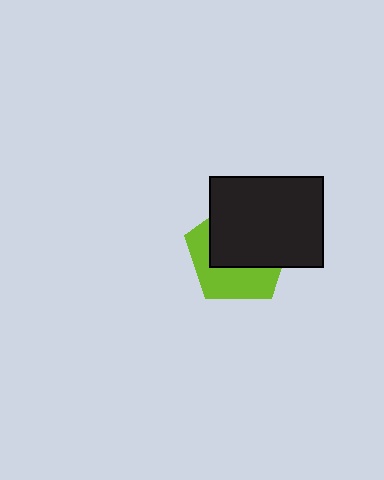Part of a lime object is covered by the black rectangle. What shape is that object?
It is a pentagon.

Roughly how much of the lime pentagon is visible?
A small part of it is visible (roughly 43%).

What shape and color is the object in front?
The object in front is a black rectangle.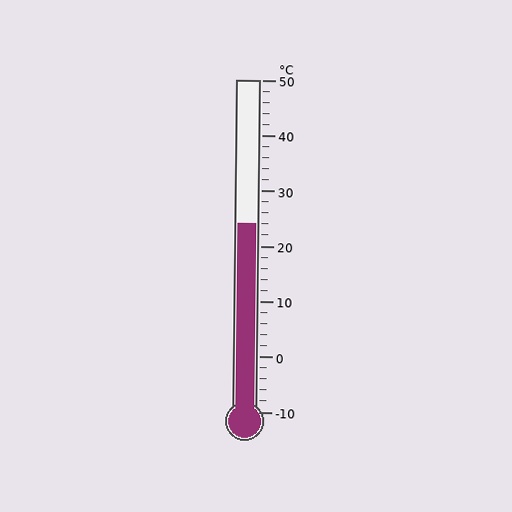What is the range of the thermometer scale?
The thermometer scale ranges from -10°C to 50°C.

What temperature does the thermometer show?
The thermometer shows approximately 24°C.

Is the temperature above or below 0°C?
The temperature is above 0°C.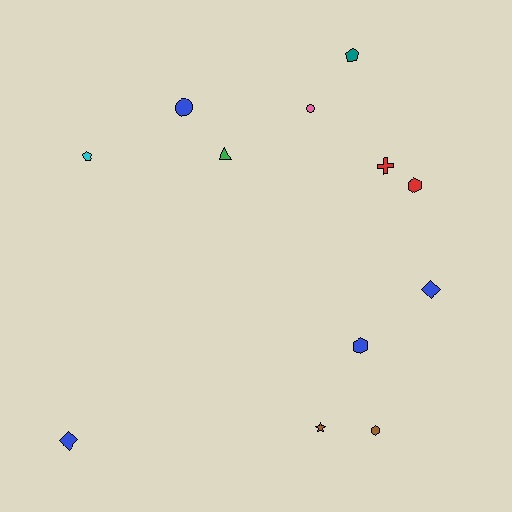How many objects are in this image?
There are 12 objects.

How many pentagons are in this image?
There are 2 pentagons.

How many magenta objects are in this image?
There are no magenta objects.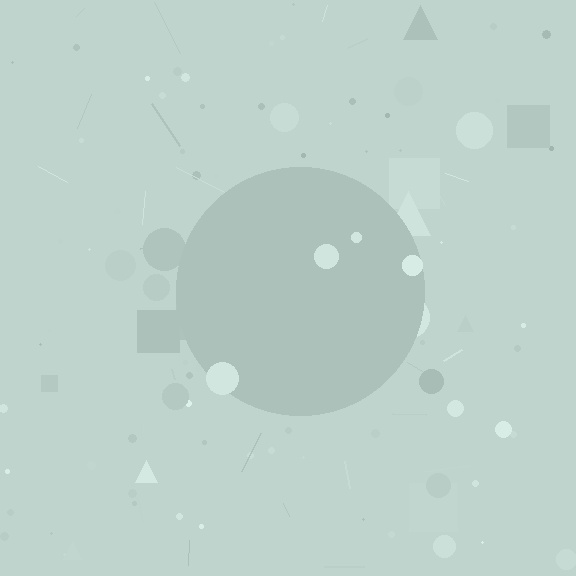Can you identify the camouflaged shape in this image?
The camouflaged shape is a circle.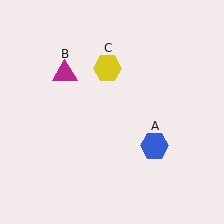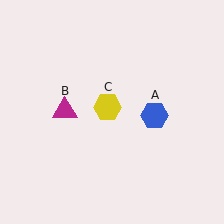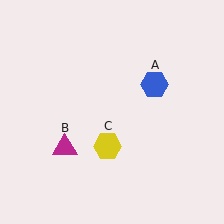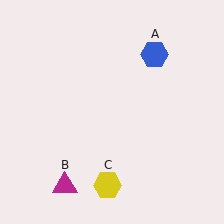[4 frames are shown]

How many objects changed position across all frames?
3 objects changed position: blue hexagon (object A), magenta triangle (object B), yellow hexagon (object C).